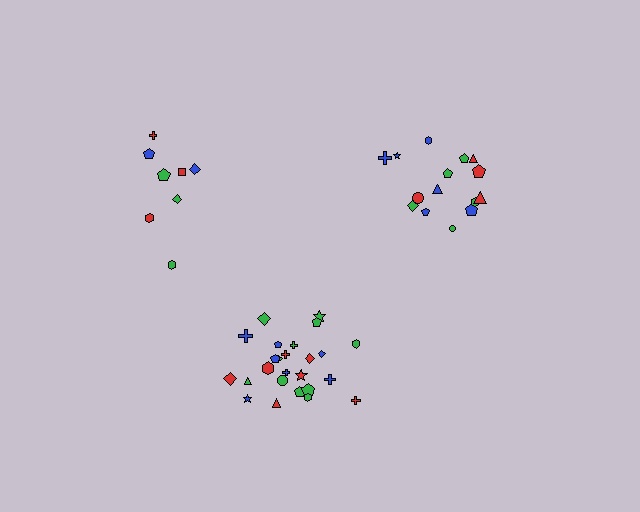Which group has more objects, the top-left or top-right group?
The top-right group.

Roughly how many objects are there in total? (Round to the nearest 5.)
Roughly 50 objects in total.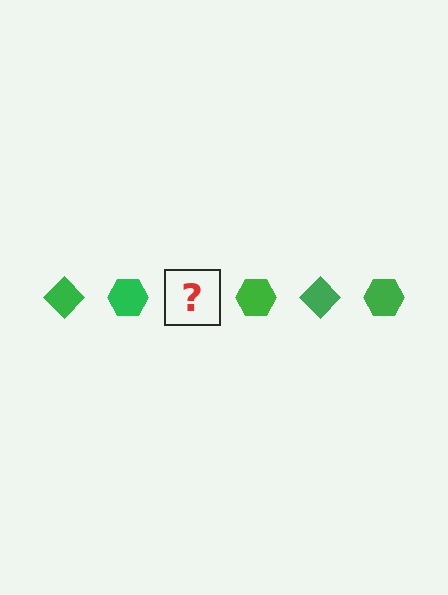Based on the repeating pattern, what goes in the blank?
The blank should be a green diamond.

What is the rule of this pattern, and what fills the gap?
The rule is that the pattern cycles through diamond, hexagon shapes in green. The gap should be filled with a green diamond.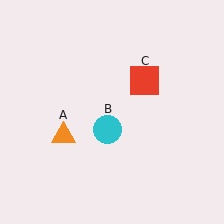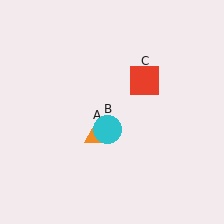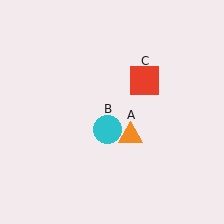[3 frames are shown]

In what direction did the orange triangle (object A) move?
The orange triangle (object A) moved right.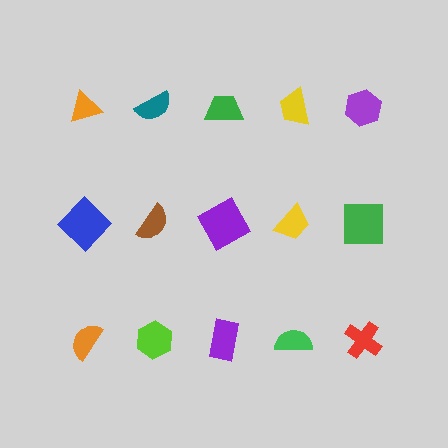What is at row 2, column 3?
A purple square.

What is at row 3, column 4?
A green semicircle.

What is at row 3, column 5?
A red cross.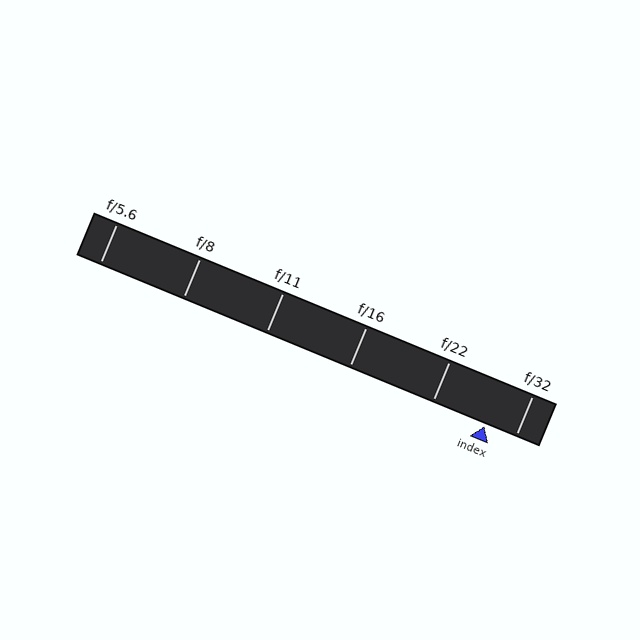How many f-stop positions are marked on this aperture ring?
There are 6 f-stop positions marked.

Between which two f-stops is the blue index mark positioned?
The index mark is between f/22 and f/32.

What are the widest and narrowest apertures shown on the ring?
The widest aperture shown is f/5.6 and the narrowest is f/32.